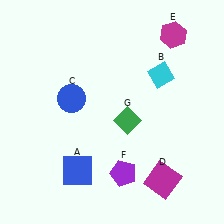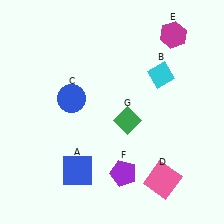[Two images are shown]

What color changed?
The square (D) changed from magenta in Image 1 to pink in Image 2.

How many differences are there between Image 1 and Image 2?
There is 1 difference between the two images.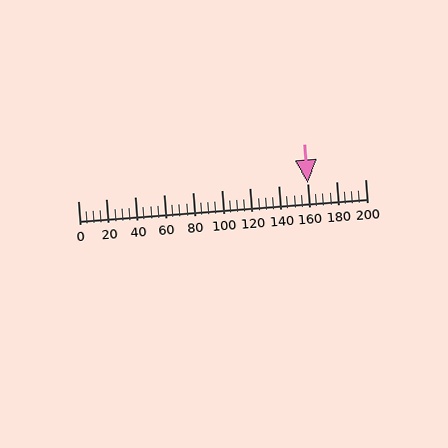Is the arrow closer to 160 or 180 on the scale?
The arrow is closer to 160.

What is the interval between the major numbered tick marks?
The major tick marks are spaced 20 units apart.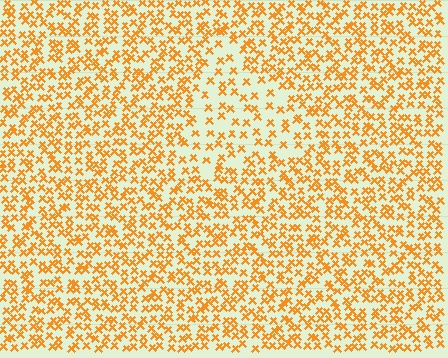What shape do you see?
I see a triangle.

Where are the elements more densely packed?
The elements are more densely packed outside the triangle boundary.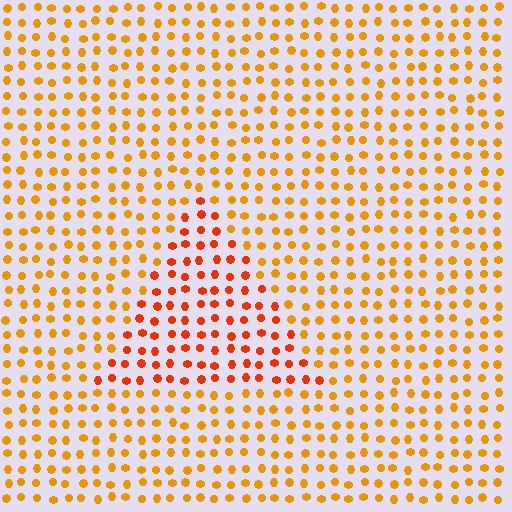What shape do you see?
I see a triangle.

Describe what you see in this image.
The image is filled with small orange elements in a uniform arrangement. A triangle-shaped region is visible where the elements are tinted to a slightly different hue, forming a subtle color boundary.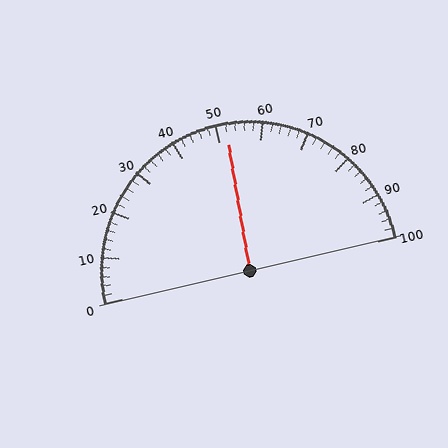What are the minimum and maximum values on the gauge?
The gauge ranges from 0 to 100.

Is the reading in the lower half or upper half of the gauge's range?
The reading is in the upper half of the range (0 to 100).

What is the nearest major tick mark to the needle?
The nearest major tick mark is 50.